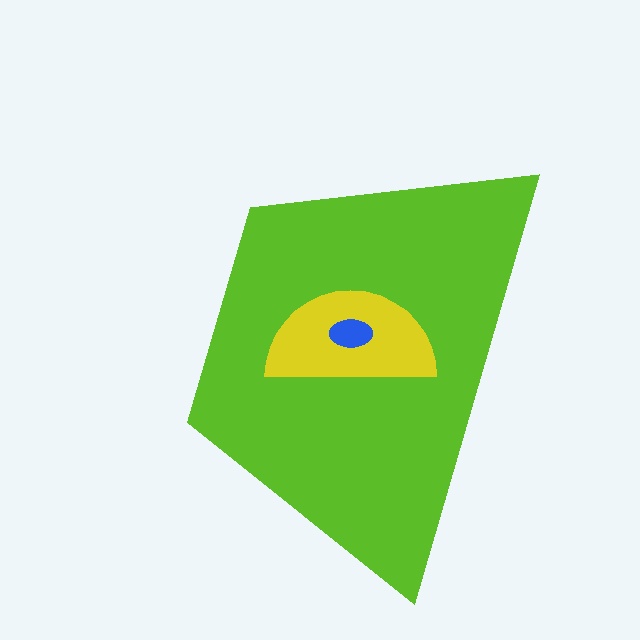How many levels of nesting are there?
3.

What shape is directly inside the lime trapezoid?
The yellow semicircle.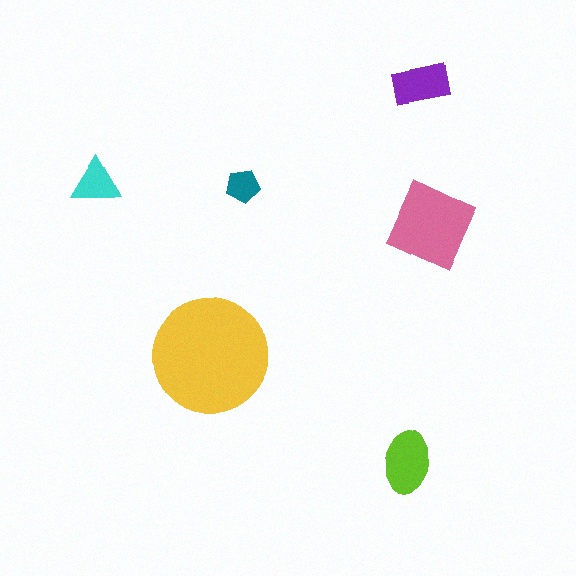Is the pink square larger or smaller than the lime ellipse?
Larger.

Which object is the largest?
The yellow circle.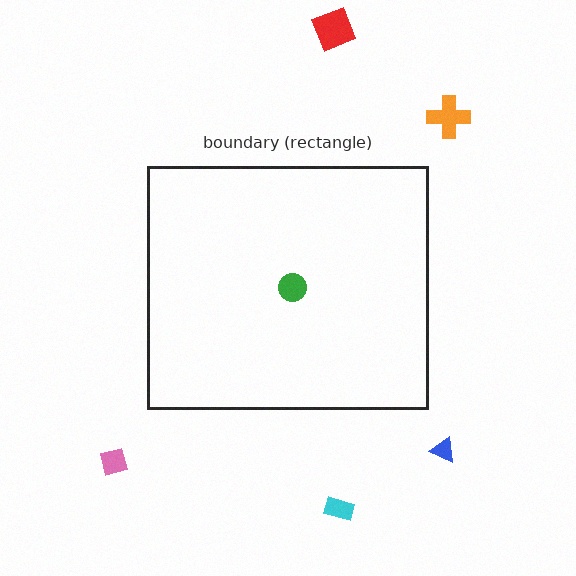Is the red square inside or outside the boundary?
Outside.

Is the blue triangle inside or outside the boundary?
Outside.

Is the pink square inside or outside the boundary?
Outside.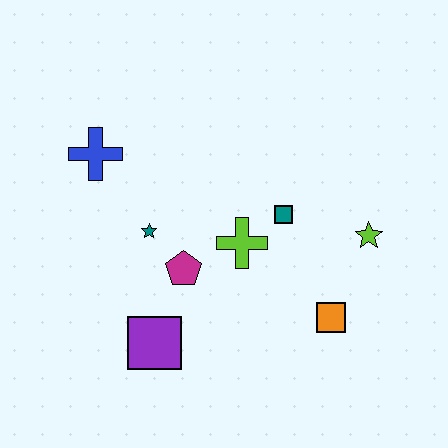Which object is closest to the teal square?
The lime cross is closest to the teal square.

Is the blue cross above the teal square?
Yes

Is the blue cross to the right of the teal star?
No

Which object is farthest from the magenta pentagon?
The lime star is farthest from the magenta pentagon.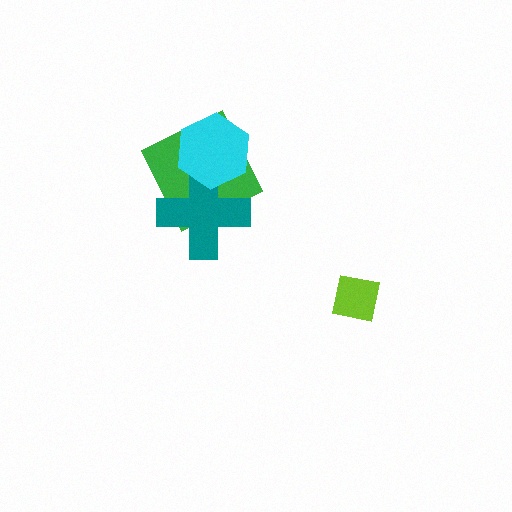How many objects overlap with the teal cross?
2 objects overlap with the teal cross.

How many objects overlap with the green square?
2 objects overlap with the green square.